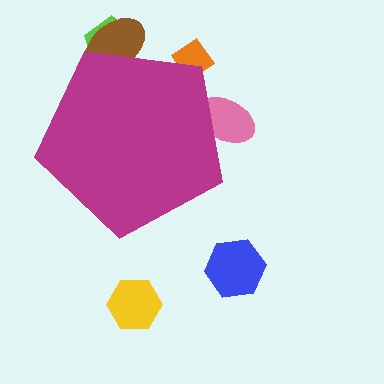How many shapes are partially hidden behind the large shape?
4 shapes are partially hidden.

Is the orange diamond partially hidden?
Yes, the orange diamond is partially hidden behind the magenta pentagon.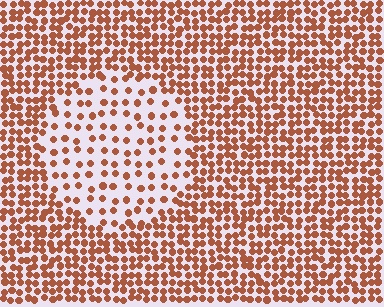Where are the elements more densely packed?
The elements are more densely packed outside the circle boundary.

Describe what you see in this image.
The image contains small brown elements arranged at two different densities. A circle-shaped region is visible where the elements are less densely packed than the surrounding area.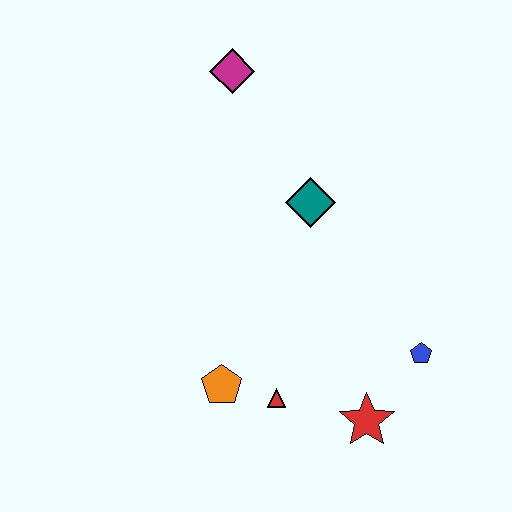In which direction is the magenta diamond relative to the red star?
The magenta diamond is above the red star.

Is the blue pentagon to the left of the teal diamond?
No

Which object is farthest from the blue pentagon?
The magenta diamond is farthest from the blue pentagon.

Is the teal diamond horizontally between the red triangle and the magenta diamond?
No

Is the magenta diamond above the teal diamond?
Yes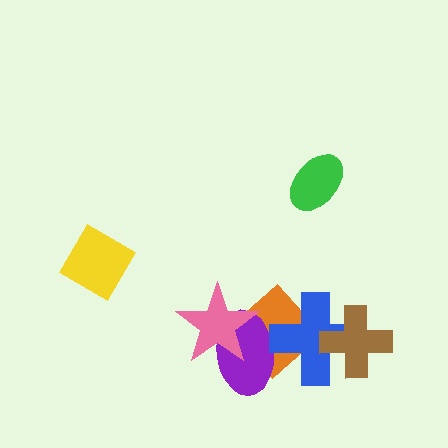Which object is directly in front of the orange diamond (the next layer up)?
The purple ellipse is directly in front of the orange diamond.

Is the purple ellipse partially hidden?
Yes, it is partially covered by another shape.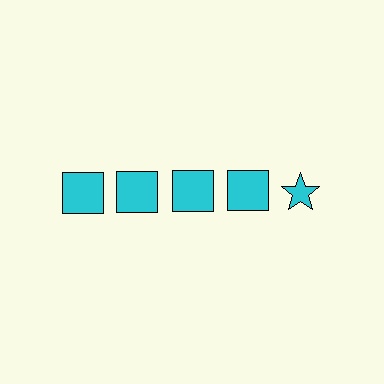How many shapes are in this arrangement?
There are 5 shapes arranged in a grid pattern.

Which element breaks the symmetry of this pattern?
The cyan star in the top row, rightmost column breaks the symmetry. All other shapes are cyan squares.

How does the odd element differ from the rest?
It has a different shape: star instead of square.